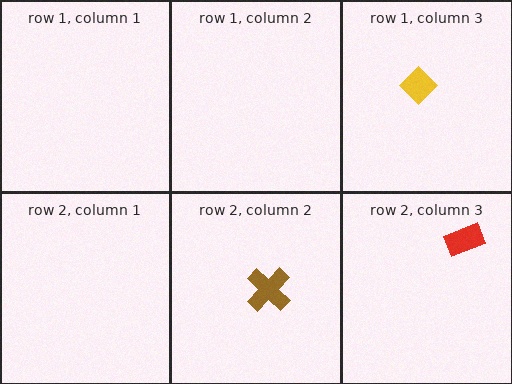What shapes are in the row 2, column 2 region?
The brown cross.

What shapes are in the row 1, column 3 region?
The yellow diamond.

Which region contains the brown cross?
The row 2, column 2 region.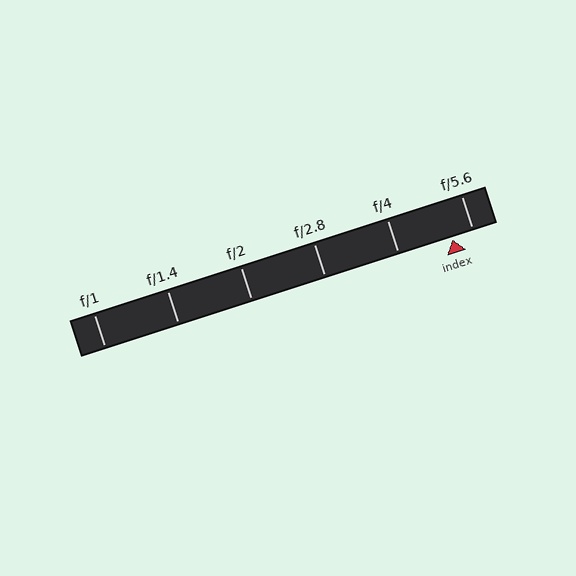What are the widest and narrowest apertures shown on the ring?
The widest aperture shown is f/1 and the narrowest is f/5.6.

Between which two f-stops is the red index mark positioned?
The index mark is between f/4 and f/5.6.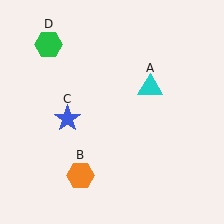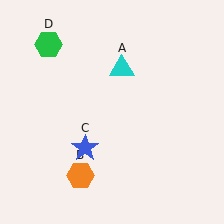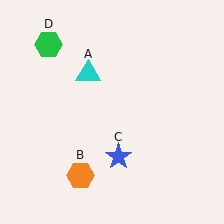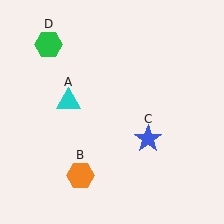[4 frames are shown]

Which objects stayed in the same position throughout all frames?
Orange hexagon (object B) and green hexagon (object D) remained stationary.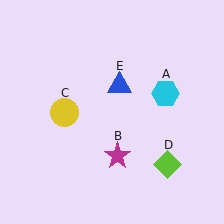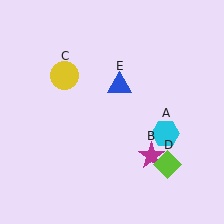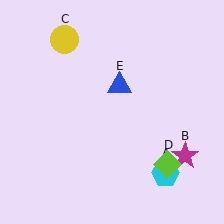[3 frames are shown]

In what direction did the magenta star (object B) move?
The magenta star (object B) moved right.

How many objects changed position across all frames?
3 objects changed position: cyan hexagon (object A), magenta star (object B), yellow circle (object C).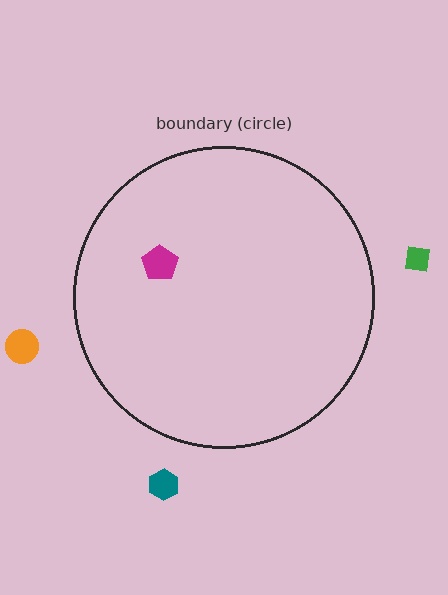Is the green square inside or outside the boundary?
Outside.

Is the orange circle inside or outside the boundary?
Outside.